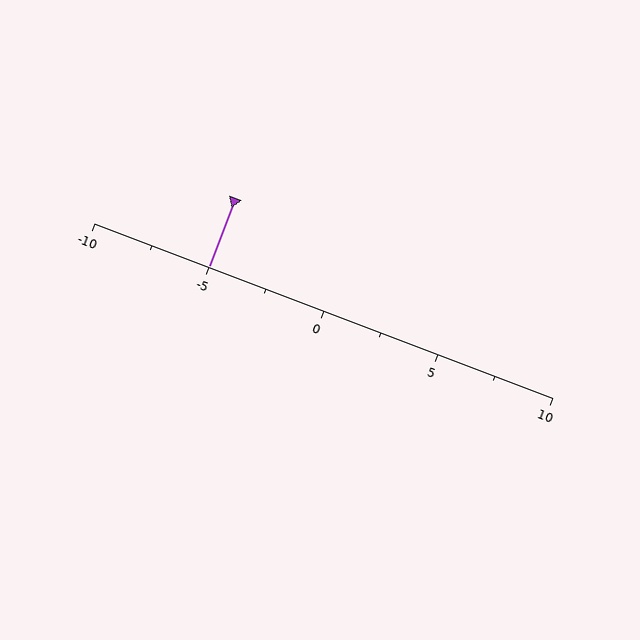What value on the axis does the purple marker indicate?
The marker indicates approximately -5.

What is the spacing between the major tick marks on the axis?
The major ticks are spaced 5 apart.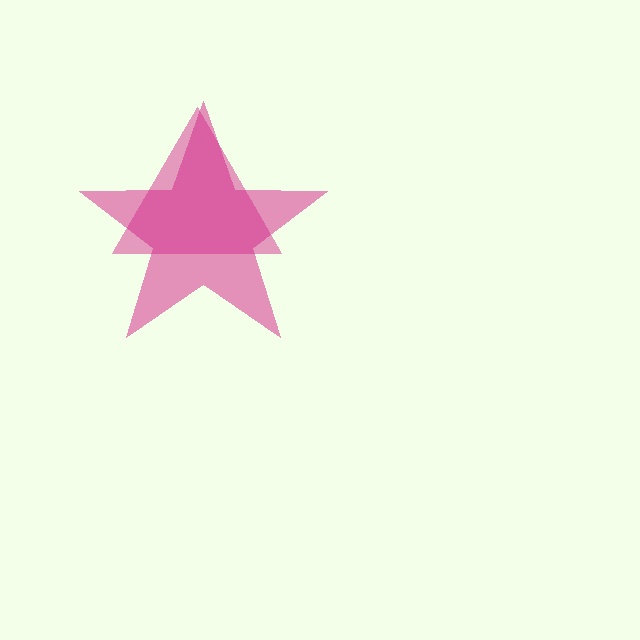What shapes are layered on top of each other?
The layered shapes are: a pink triangle, a magenta star.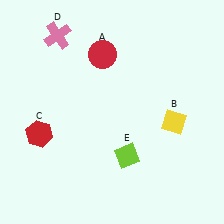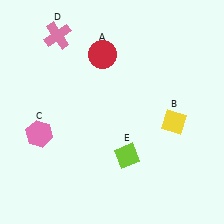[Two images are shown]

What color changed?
The hexagon (C) changed from red in Image 1 to pink in Image 2.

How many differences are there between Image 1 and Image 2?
There is 1 difference between the two images.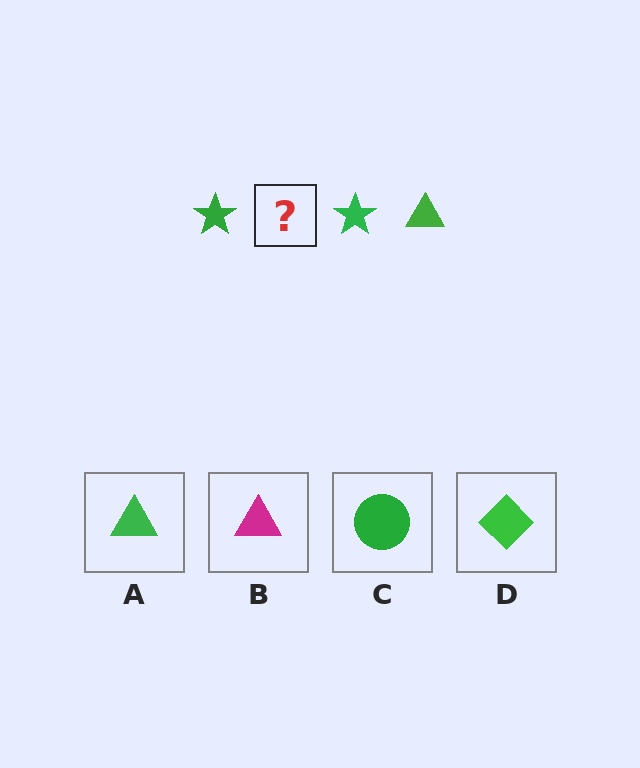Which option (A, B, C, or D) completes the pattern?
A.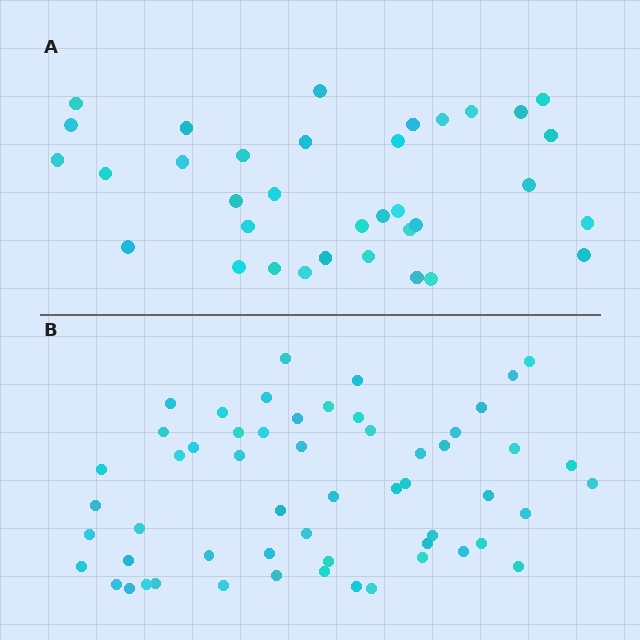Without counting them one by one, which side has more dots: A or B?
Region B (the bottom region) has more dots.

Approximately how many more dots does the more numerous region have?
Region B has approximately 20 more dots than region A.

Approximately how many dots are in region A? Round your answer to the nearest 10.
About 40 dots. (The exact count is 35, which rounds to 40.)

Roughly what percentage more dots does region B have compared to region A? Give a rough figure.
About 60% more.